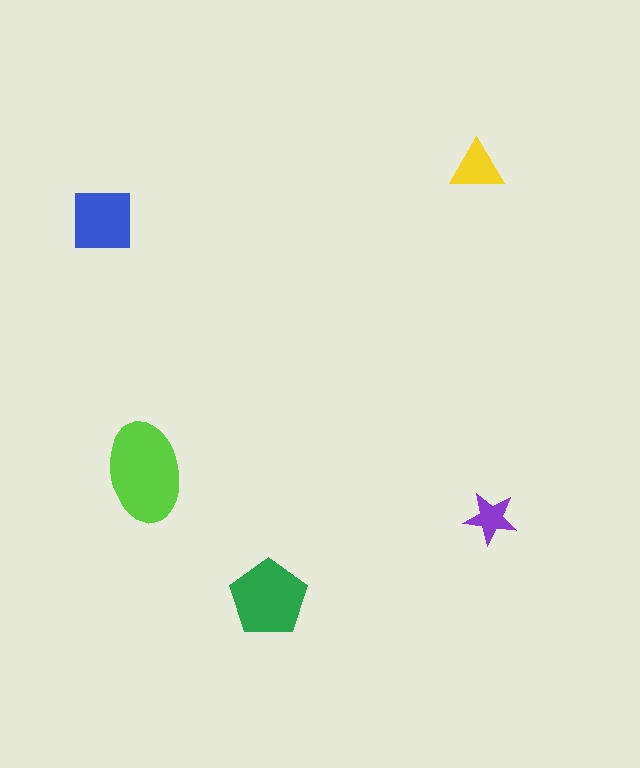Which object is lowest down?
The green pentagon is bottommost.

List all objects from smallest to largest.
The purple star, the yellow triangle, the blue square, the green pentagon, the lime ellipse.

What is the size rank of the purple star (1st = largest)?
5th.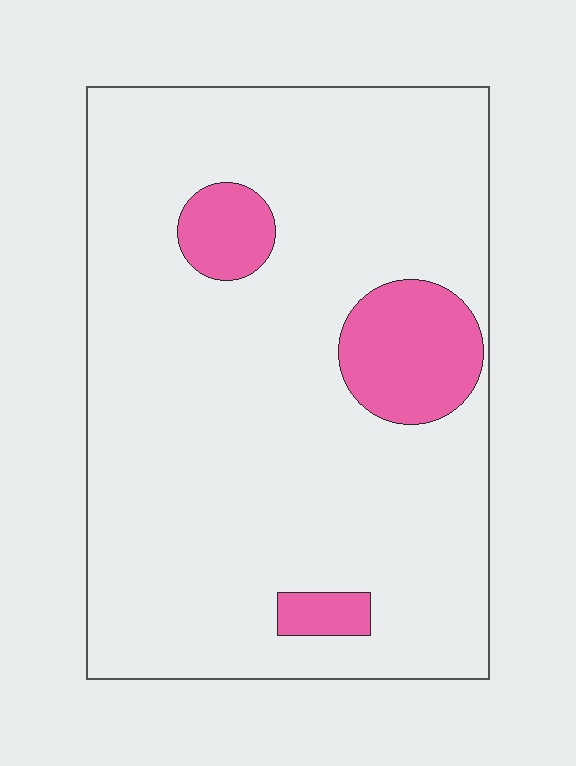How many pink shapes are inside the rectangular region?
3.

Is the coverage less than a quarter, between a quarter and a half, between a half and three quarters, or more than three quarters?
Less than a quarter.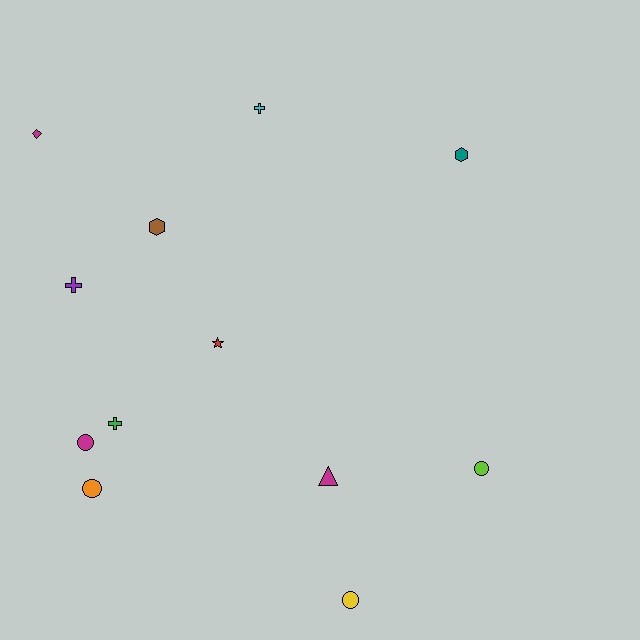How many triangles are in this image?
There is 1 triangle.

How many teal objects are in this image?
There is 1 teal object.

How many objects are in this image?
There are 12 objects.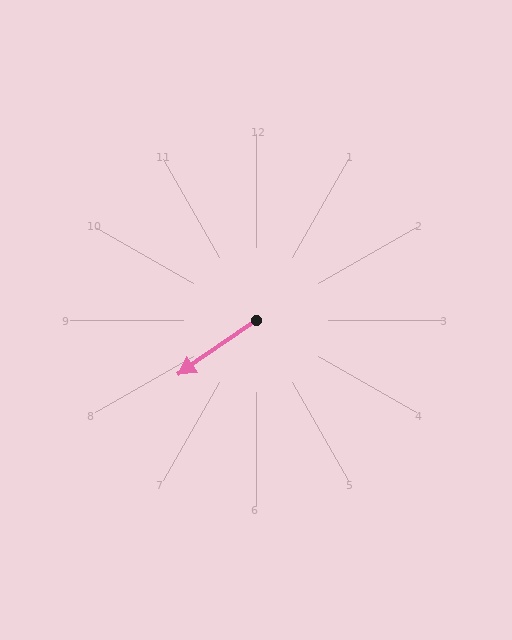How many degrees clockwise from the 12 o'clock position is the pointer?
Approximately 235 degrees.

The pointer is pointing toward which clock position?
Roughly 8 o'clock.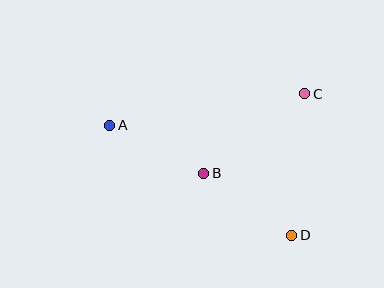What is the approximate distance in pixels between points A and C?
The distance between A and C is approximately 197 pixels.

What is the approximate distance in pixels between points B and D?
The distance between B and D is approximately 108 pixels.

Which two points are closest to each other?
Points A and B are closest to each other.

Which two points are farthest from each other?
Points A and D are farthest from each other.